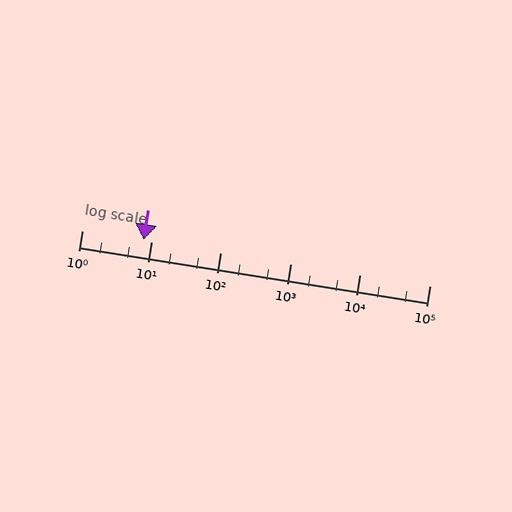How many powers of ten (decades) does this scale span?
The scale spans 5 decades, from 1 to 100000.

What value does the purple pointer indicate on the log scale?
The pointer indicates approximately 7.6.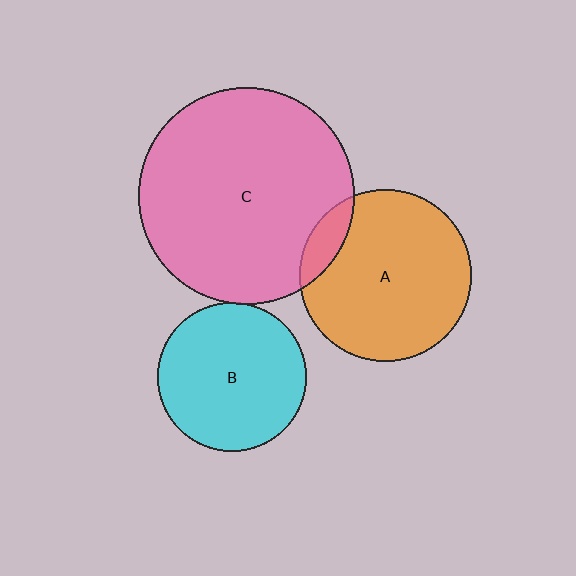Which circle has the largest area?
Circle C (pink).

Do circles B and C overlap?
Yes.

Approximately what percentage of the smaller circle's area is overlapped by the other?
Approximately 5%.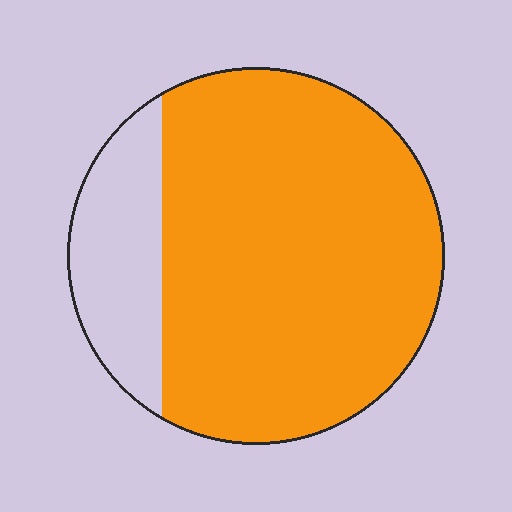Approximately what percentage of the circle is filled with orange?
Approximately 80%.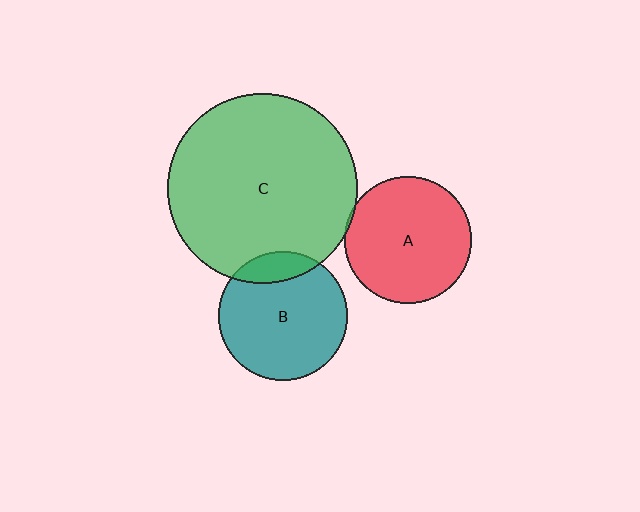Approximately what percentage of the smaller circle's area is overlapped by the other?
Approximately 15%.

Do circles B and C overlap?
Yes.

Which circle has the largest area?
Circle C (green).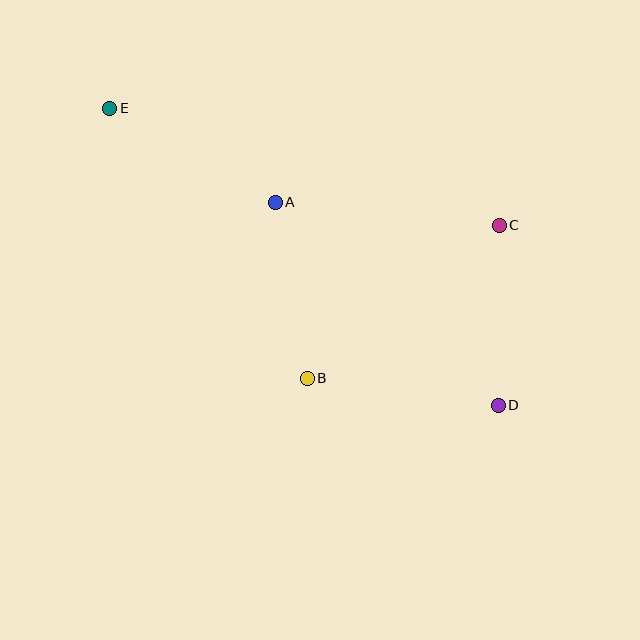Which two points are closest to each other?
Points A and B are closest to each other.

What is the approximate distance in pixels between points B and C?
The distance between B and C is approximately 246 pixels.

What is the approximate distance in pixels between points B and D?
The distance between B and D is approximately 193 pixels.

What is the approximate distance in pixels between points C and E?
The distance between C and E is approximately 407 pixels.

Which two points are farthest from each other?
Points D and E are farthest from each other.